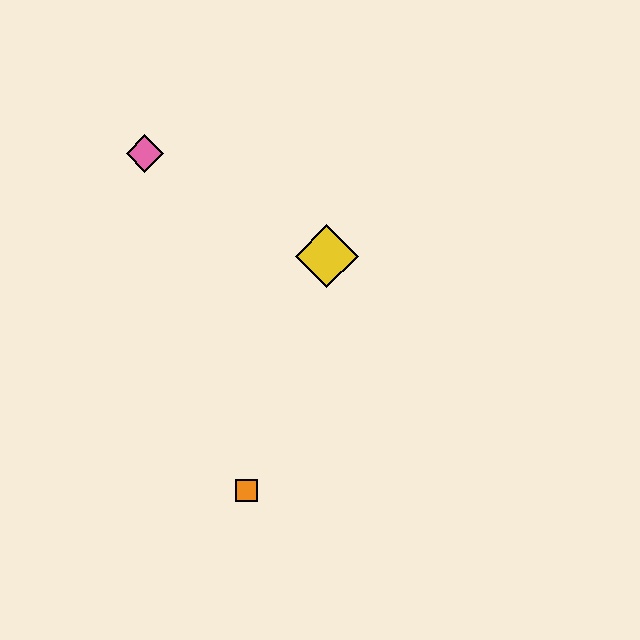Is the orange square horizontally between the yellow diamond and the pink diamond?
Yes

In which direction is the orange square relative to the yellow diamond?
The orange square is below the yellow diamond.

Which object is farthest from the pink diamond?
The orange square is farthest from the pink diamond.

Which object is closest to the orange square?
The yellow diamond is closest to the orange square.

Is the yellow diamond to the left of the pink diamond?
No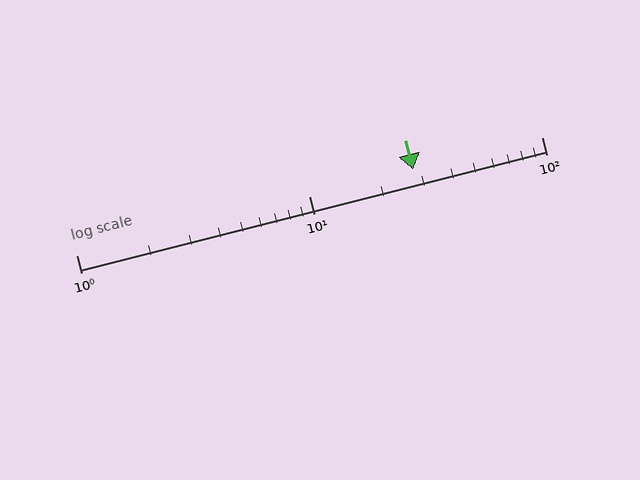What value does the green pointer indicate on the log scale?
The pointer indicates approximately 28.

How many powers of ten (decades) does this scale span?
The scale spans 2 decades, from 1 to 100.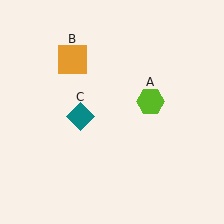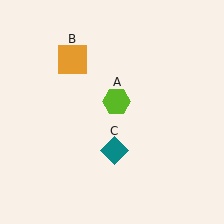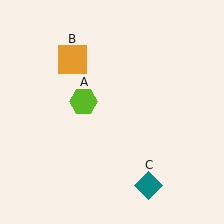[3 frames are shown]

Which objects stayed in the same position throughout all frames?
Orange square (object B) remained stationary.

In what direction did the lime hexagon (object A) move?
The lime hexagon (object A) moved left.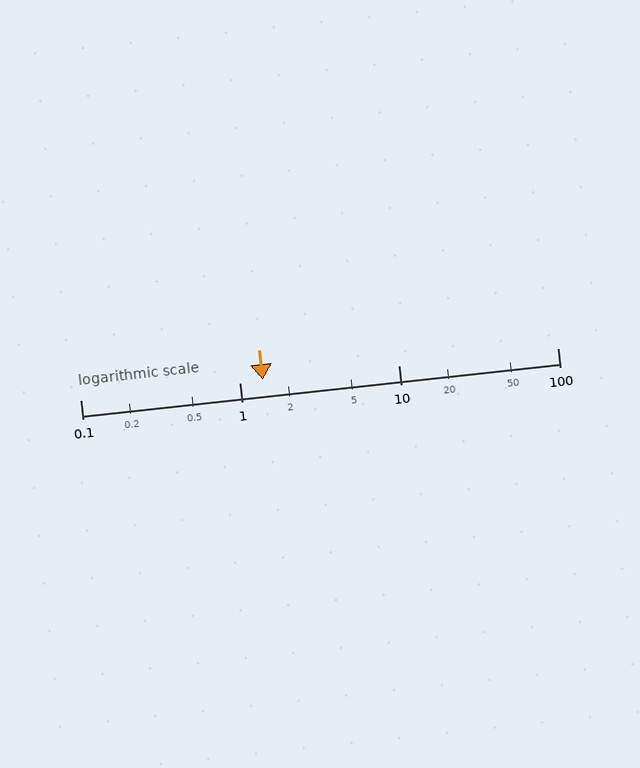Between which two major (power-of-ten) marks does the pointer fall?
The pointer is between 1 and 10.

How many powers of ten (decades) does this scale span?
The scale spans 3 decades, from 0.1 to 100.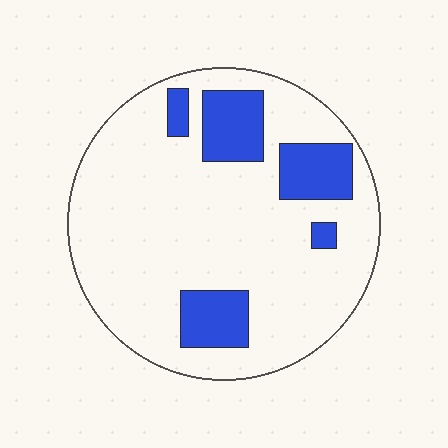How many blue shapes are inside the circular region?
5.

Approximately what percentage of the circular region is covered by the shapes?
Approximately 20%.